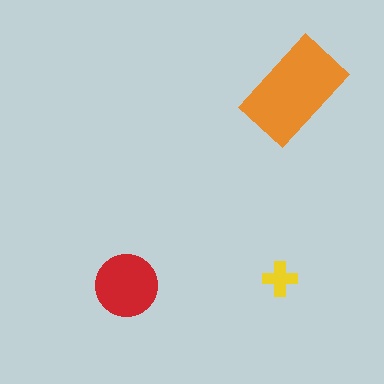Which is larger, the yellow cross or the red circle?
The red circle.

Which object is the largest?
The orange rectangle.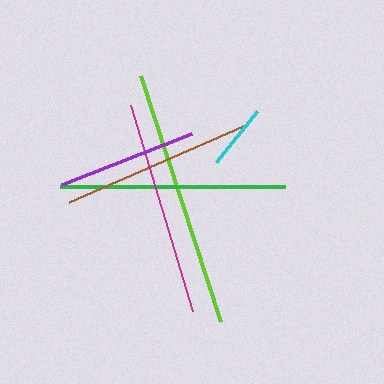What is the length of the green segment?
The green segment is approximately 225 pixels long.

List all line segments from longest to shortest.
From longest to shortest: lime, green, magenta, brown, purple, cyan.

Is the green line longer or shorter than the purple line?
The green line is longer than the purple line.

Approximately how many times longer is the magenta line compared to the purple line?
The magenta line is approximately 1.5 times the length of the purple line.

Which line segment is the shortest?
The cyan line is the shortest at approximately 65 pixels.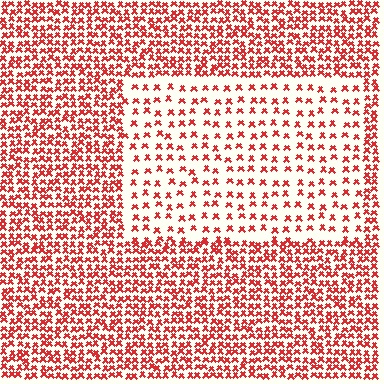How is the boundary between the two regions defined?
The boundary is defined by a change in element density (approximately 2.3x ratio). All elements are the same color, size, and shape.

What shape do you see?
I see a rectangle.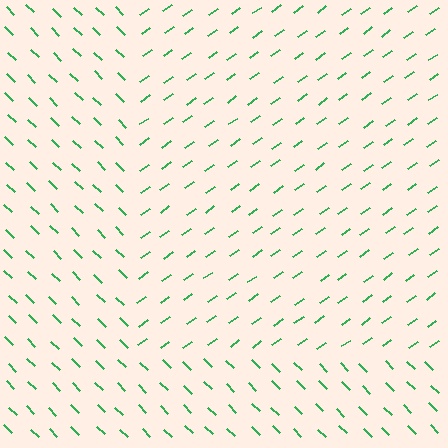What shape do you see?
I see a rectangle.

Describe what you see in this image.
The image is filled with small green line segments. A rectangle region in the image has lines oriented differently from the surrounding lines, creating a visible texture boundary.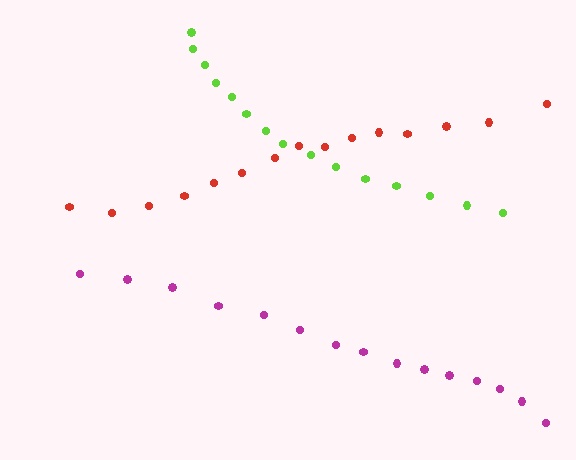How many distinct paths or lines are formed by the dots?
There are 3 distinct paths.